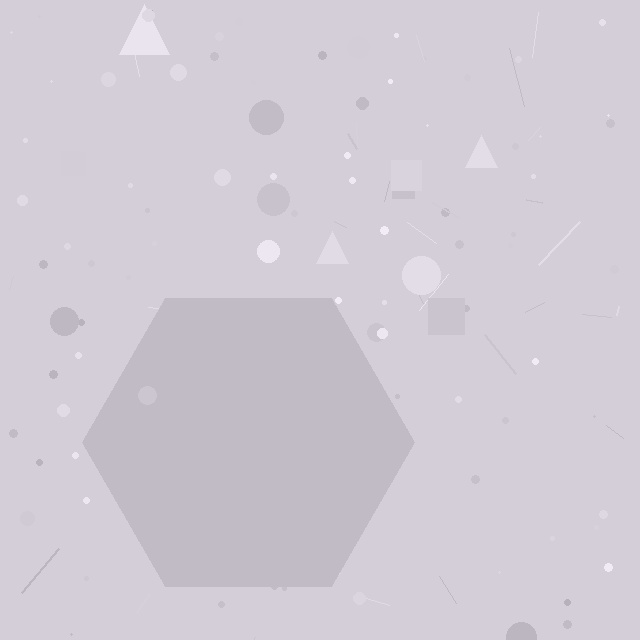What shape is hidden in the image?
A hexagon is hidden in the image.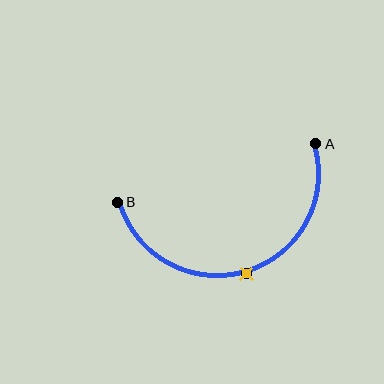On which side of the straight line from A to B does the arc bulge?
The arc bulges below the straight line connecting A and B.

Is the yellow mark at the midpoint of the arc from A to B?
Yes. The yellow mark lies on the arc at equal arc-length from both A and B — it is the arc midpoint.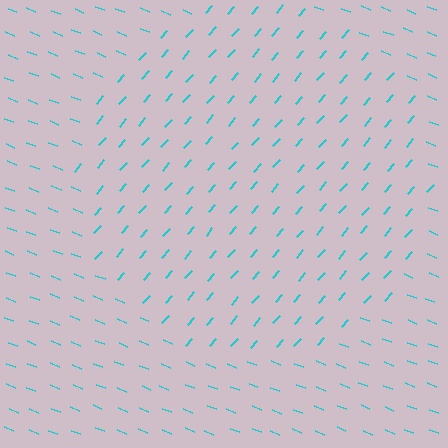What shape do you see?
I see a circle.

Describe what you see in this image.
The image is filled with small cyan line segments. A circle region in the image has lines oriented differently from the surrounding lines, creating a visible texture boundary.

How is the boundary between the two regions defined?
The boundary is defined purely by a change in line orientation (approximately 70 degrees difference). All lines are the same color and thickness.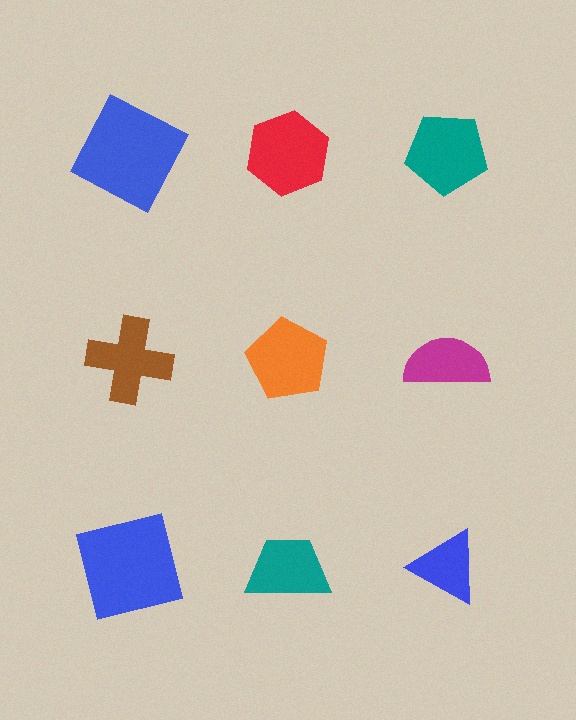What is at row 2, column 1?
A brown cross.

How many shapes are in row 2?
3 shapes.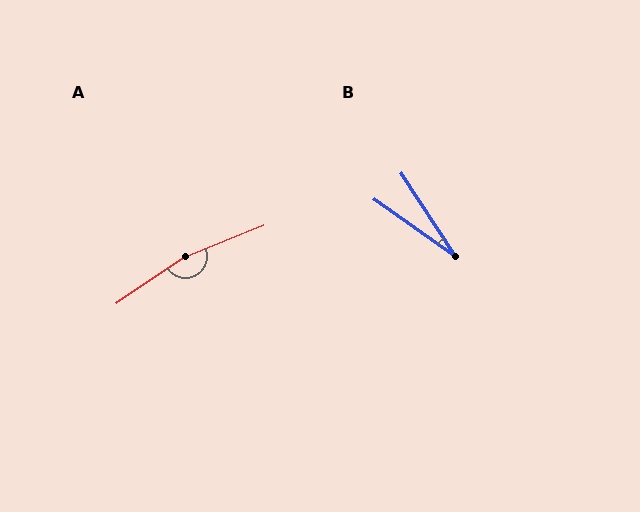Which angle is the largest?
A, at approximately 168 degrees.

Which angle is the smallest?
B, at approximately 21 degrees.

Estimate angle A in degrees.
Approximately 168 degrees.